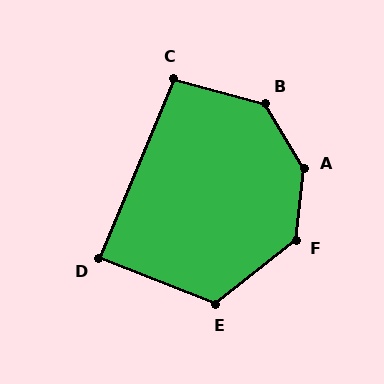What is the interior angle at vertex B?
Approximately 136 degrees (obtuse).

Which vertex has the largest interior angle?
A, at approximately 143 degrees.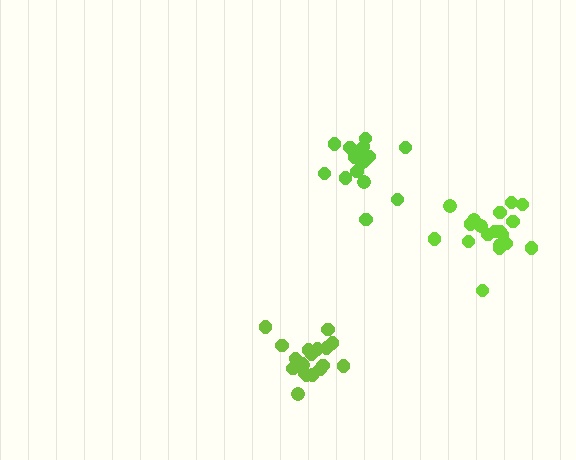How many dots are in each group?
Group 1: 18 dots, Group 2: 19 dots, Group 3: 20 dots (57 total).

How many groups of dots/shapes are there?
There are 3 groups.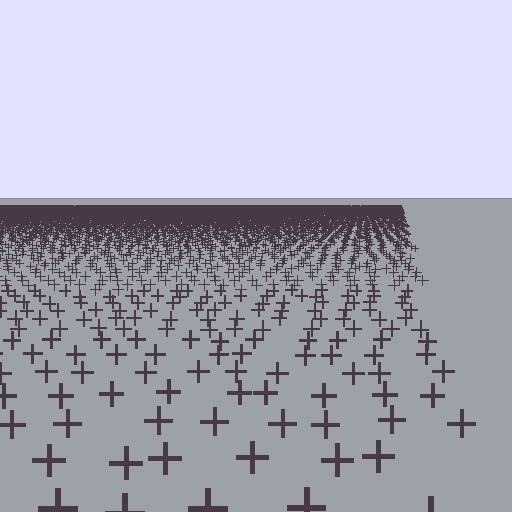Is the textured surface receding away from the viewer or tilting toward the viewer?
The surface is receding away from the viewer. Texture elements get smaller and denser toward the top.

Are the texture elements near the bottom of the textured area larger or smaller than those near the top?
Larger. Near the bottom, elements are closer to the viewer and appear at a bigger on-screen size.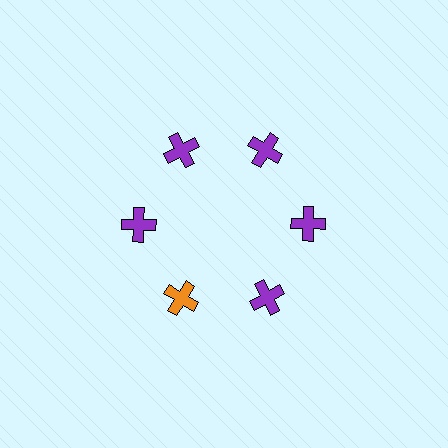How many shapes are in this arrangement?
There are 6 shapes arranged in a ring pattern.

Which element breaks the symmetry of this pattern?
The orange cross at roughly the 7 o'clock position breaks the symmetry. All other shapes are purple crosses.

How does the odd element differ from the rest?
It has a different color: orange instead of purple.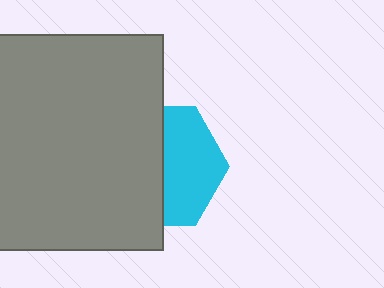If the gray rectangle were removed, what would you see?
You would see the complete cyan hexagon.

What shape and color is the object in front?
The object in front is a gray rectangle.